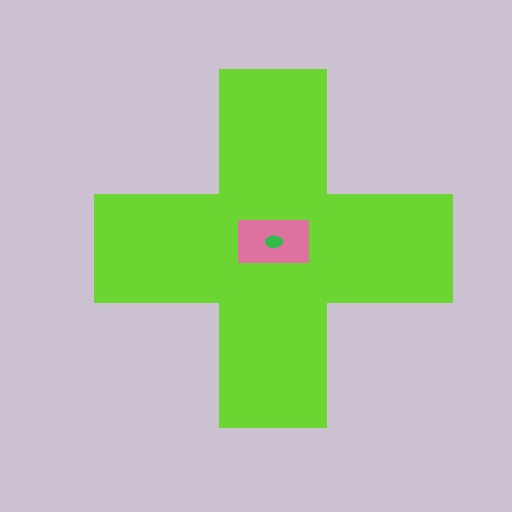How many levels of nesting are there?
3.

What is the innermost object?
The green ellipse.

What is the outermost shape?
The lime cross.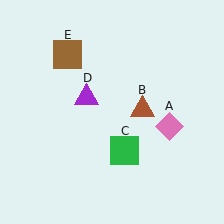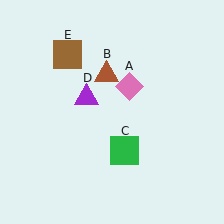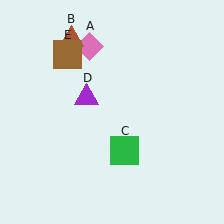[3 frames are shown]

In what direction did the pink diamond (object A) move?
The pink diamond (object A) moved up and to the left.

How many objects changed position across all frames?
2 objects changed position: pink diamond (object A), brown triangle (object B).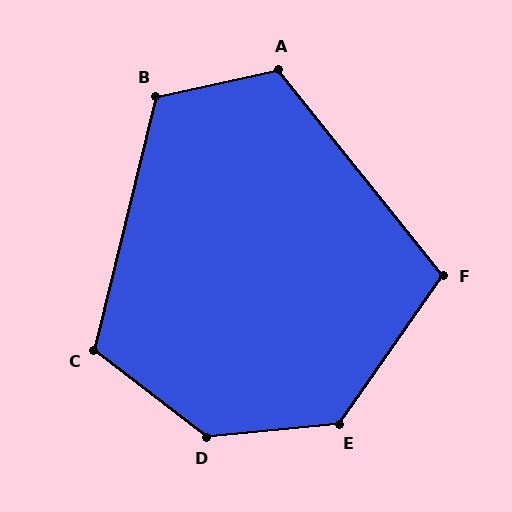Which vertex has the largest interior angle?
D, at approximately 137 degrees.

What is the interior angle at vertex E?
Approximately 130 degrees (obtuse).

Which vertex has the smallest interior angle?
F, at approximately 107 degrees.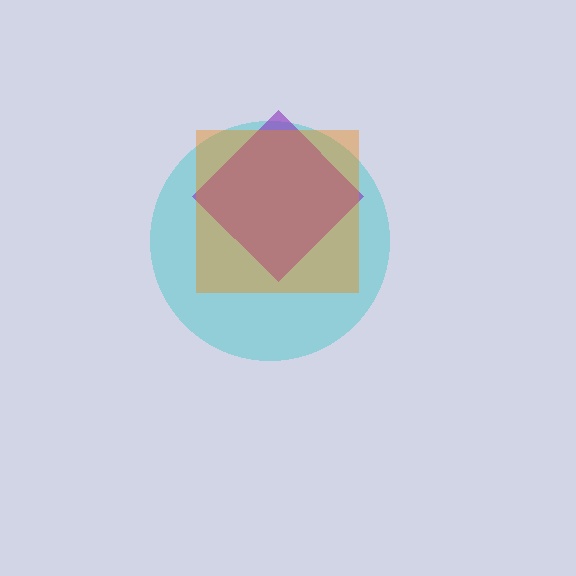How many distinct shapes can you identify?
There are 3 distinct shapes: a cyan circle, a purple diamond, an orange square.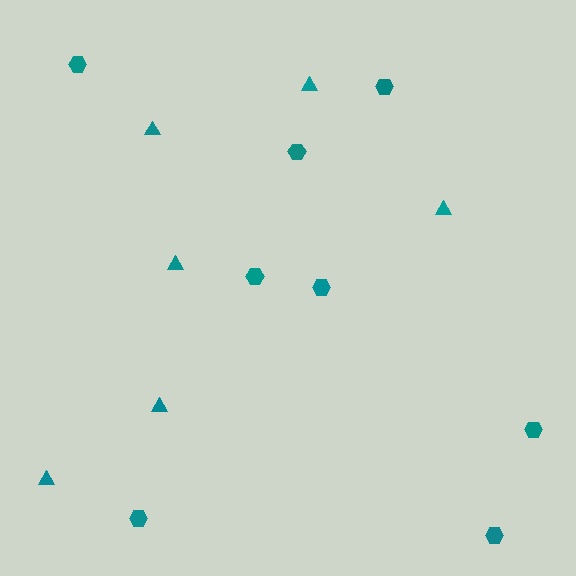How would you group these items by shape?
There are 2 groups: one group of triangles (6) and one group of hexagons (8).